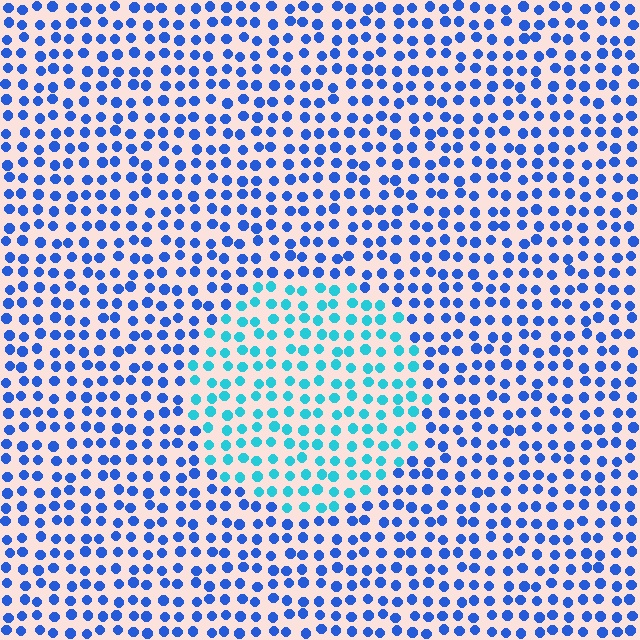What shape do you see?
I see a circle.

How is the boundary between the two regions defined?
The boundary is defined purely by a slight shift in hue (about 38 degrees). Spacing, size, and orientation are identical on both sides.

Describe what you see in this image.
The image is filled with small blue elements in a uniform arrangement. A circle-shaped region is visible where the elements are tinted to a slightly different hue, forming a subtle color boundary.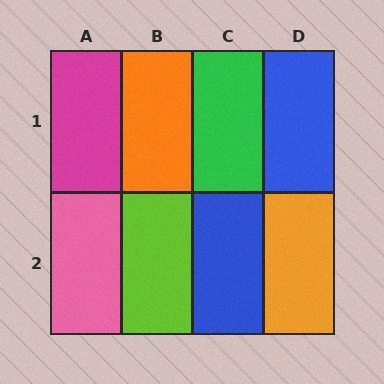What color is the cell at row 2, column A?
Pink.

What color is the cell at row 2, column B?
Lime.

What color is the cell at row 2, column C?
Blue.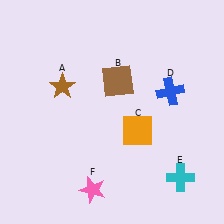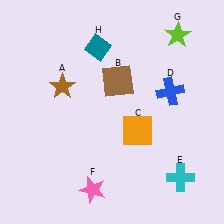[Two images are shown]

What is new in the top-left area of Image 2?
A teal diamond (H) was added in the top-left area of Image 2.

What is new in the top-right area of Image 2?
A lime star (G) was added in the top-right area of Image 2.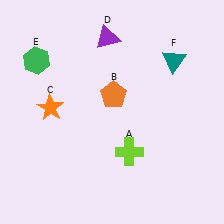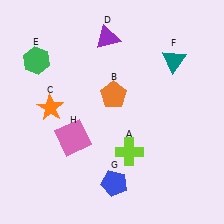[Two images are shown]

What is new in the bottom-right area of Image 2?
A blue pentagon (G) was added in the bottom-right area of Image 2.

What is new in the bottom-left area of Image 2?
A pink square (H) was added in the bottom-left area of Image 2.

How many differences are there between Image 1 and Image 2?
There are 2 differences between the two images.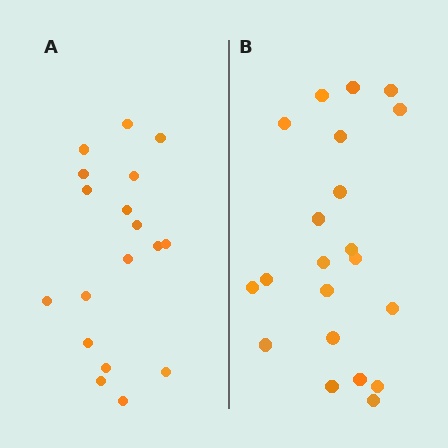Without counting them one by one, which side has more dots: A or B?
Region B (the right region) has more dots.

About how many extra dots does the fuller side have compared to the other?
Region B has just a few more — roughly 2 or 3 more dots than region A.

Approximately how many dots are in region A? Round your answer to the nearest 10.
About 20 dots. (The exact count is 18, which rounds to 20.)